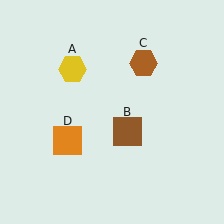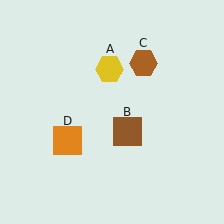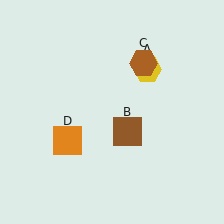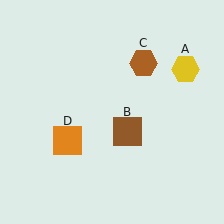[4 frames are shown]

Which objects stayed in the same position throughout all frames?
Brown square (object B) and brown hexagon (object C) and orange square (object D) remained stationary.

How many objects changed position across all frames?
1 object changed position: yellow hexagon (object A).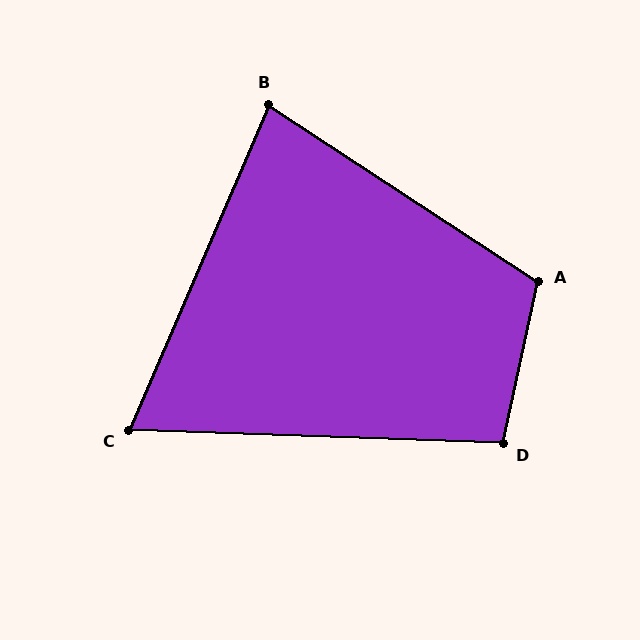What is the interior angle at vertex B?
Approximately 80 degrees (acute).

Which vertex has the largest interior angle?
A, at approximately 111 degrees.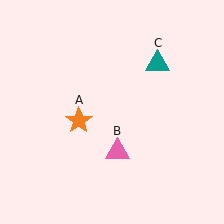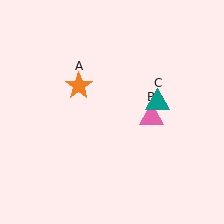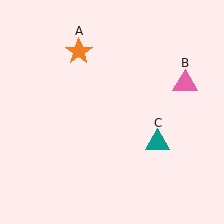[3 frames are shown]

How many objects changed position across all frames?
3 objects changed position: orange star (object A), pink triangle (object B), teal triangle (object C).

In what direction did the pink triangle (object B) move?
The pink triangle (object B) moved up and to the right.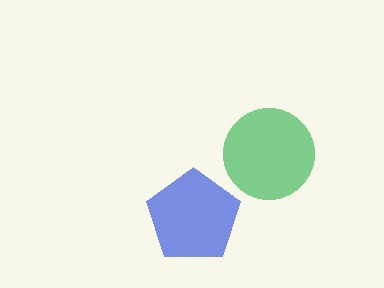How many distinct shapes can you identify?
There are 2 distinct shapes: a green circle, a blue pentagon.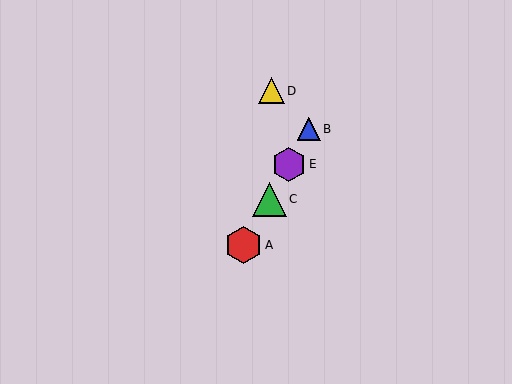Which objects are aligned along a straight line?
Objects A, B, C, E are aligned along a straight line.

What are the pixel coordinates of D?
Object D is at (271, 91).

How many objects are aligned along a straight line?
4 objects (A, B, C, E) are aligned along a straight line.